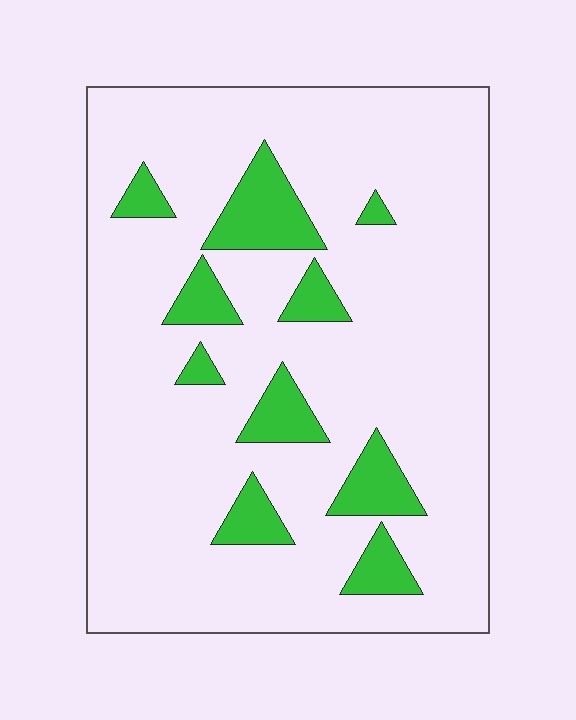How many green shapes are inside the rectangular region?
10.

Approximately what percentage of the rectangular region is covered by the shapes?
Approximately 15%.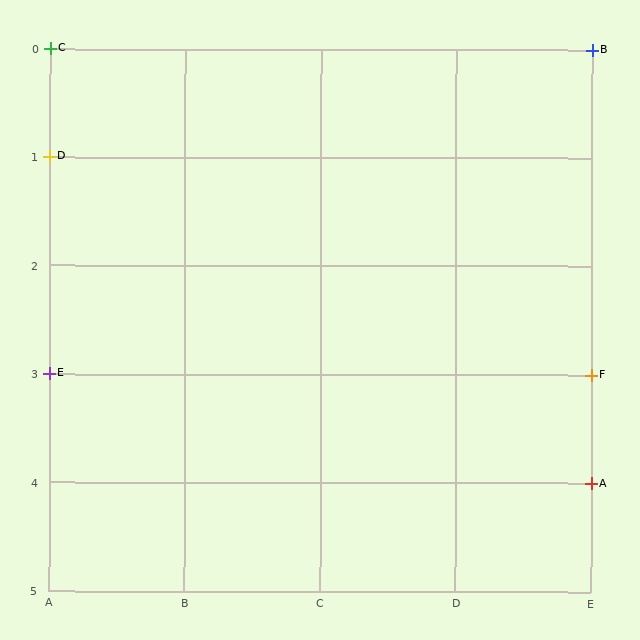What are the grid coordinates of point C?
Point C is at grid coordinates (A, 0).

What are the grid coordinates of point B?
Point B is at grid coordinates (E, 0).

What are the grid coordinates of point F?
Point F is at grid coordinates (E, 3).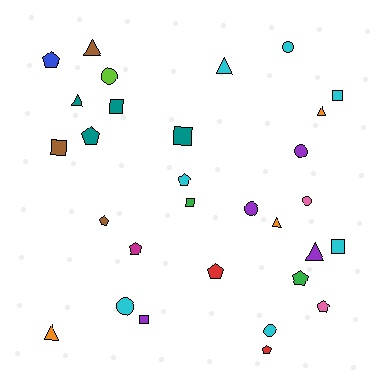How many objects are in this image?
There are 30 objects.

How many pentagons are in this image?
There are 9 pentagons.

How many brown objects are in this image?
There are 3 brown objects.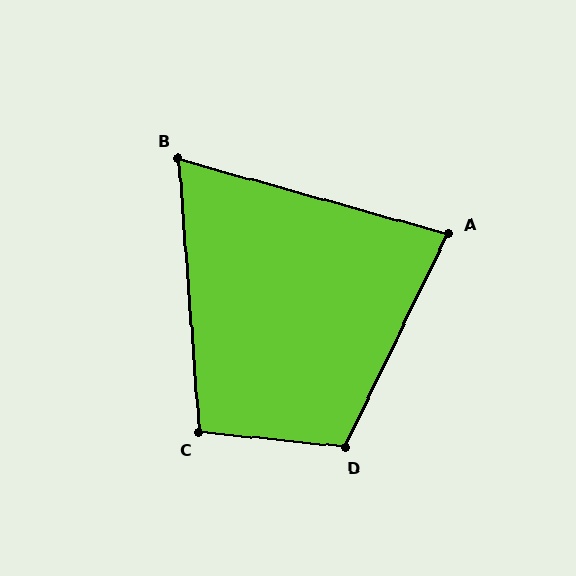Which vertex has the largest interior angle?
D, at approximately 110 degrees.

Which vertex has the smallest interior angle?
B, at approximately 70 degrees.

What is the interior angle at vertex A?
Approximately 80 degrees (acute).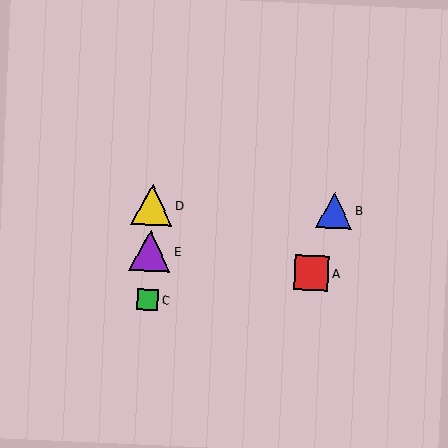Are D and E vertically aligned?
Yes, both are at x≈152.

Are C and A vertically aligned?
No, C is at x≈148 and A is at x≈311.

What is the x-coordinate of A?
Object A is at x≈311.